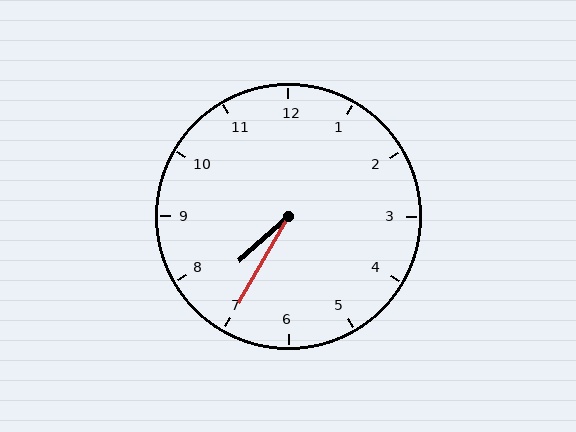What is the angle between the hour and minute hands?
Approximately 18 degrees.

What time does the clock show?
7:35.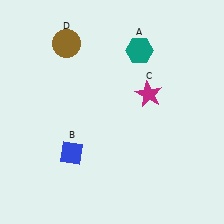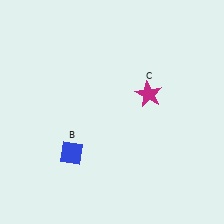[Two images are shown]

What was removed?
The teal hexagon (A), the brown circle (D) were removed in Image 2.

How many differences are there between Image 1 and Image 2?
There are 2 differences between the two images.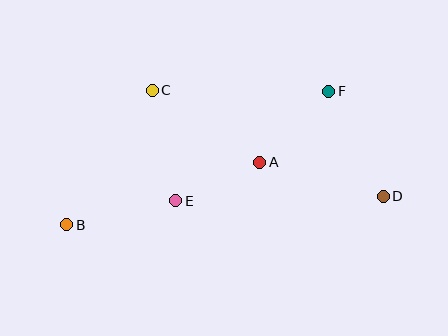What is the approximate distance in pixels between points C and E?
The distance between C and E is approximately 113 pixels.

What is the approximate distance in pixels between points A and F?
The distance between A and F is approximately 99 pixels.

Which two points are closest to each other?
Points A and E are closest to each other.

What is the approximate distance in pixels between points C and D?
The distance between C and D is approximately 254 pixels.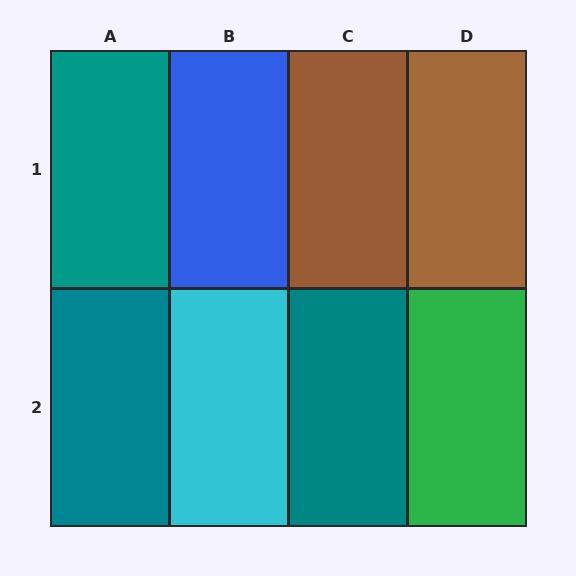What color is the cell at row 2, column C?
Teal.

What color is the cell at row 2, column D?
Green.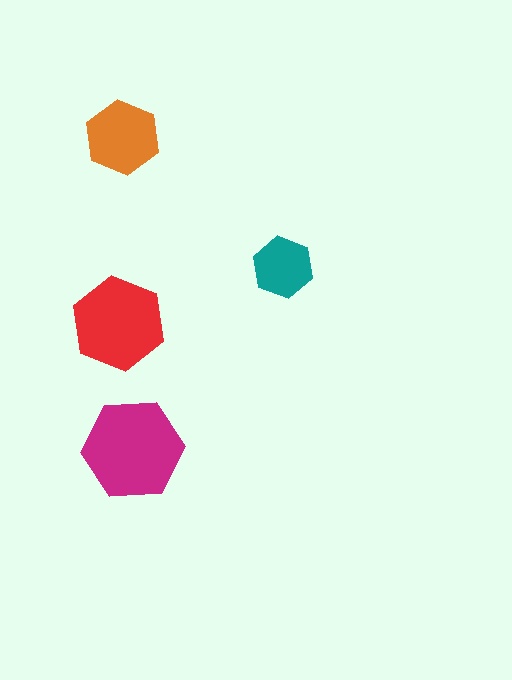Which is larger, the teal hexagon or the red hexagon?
The red one.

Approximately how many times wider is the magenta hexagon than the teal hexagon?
About 1.5 times wider.